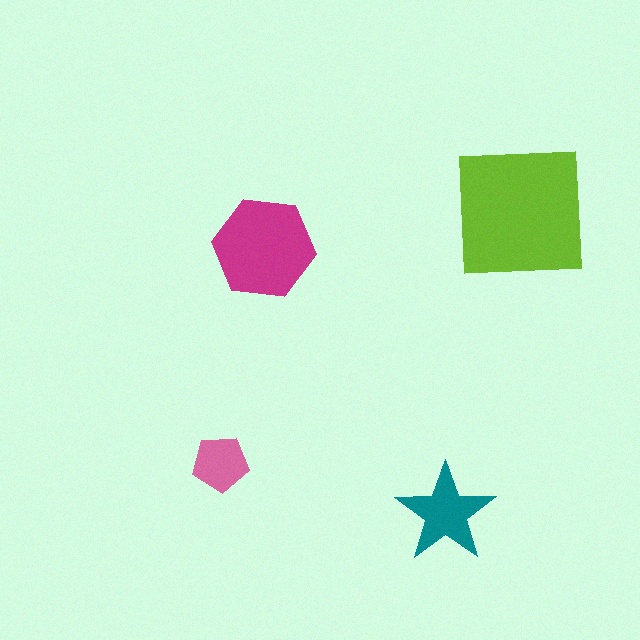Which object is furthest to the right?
The lime square is rightmost.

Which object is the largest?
The lime square.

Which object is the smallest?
The pink pentagon.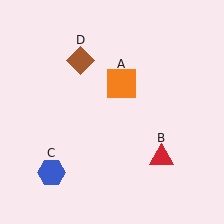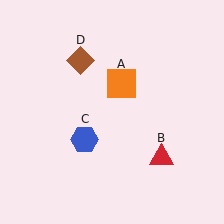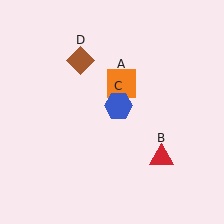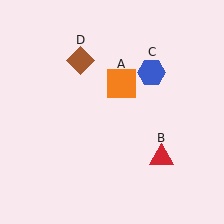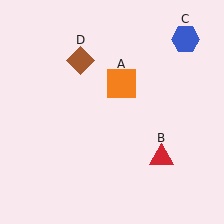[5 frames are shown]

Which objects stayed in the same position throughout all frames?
Orange square (object A) and red triangle (object B) and brown diamond (object D) remained stationary.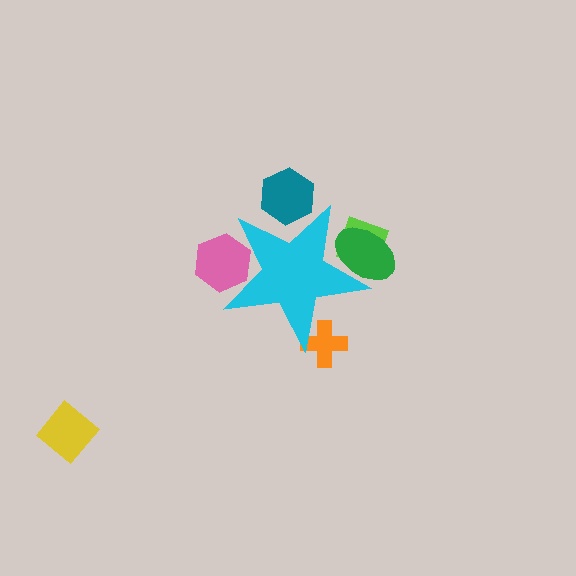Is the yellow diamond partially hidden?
No, the yellow diamond is fully visible.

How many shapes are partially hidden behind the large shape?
5 shapes are partially hidden.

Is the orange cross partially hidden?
Yes, the orange cross is partially hidden behind the cyan star.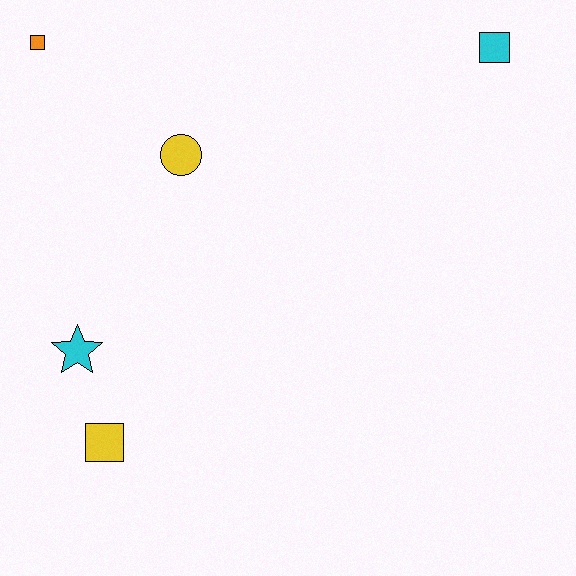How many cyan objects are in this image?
There are 2 cyan objects.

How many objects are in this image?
There are 5 objects.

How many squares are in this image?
There are 3 squares.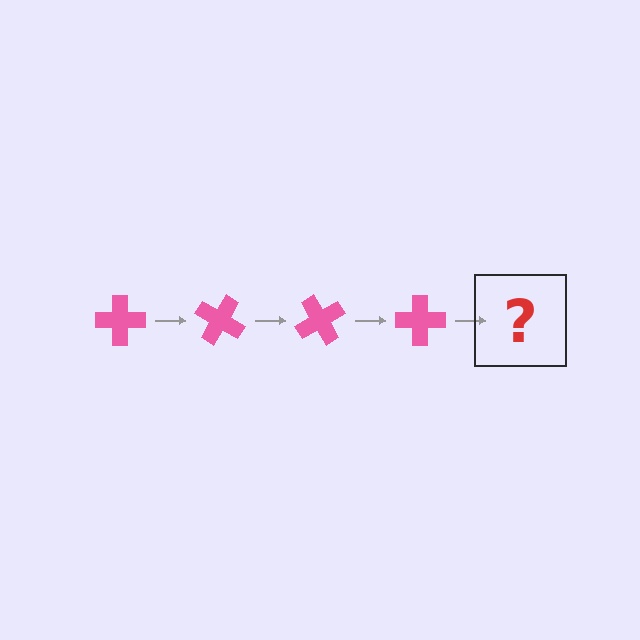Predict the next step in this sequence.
The next step is a pink cross rotated 120 degrees.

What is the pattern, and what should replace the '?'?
The pattern is that the cross rotates 30 degrees each step. The '?' should be a pink cross rotated 120 degrees.